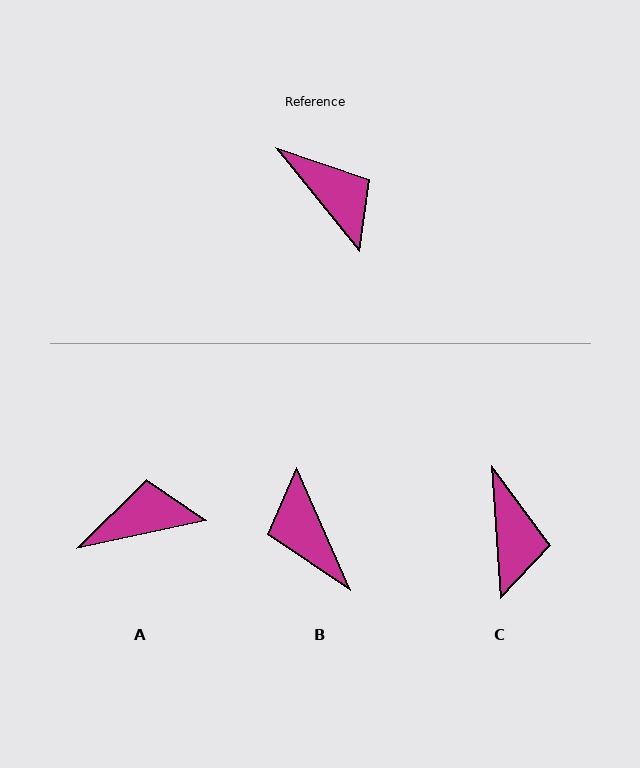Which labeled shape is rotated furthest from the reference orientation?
B, about 165 degrees away.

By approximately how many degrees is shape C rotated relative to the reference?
Approximately 35 degrees clockwise.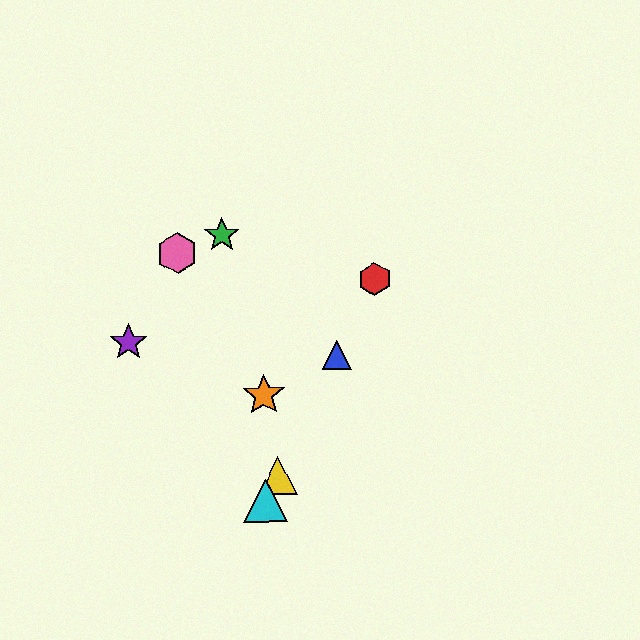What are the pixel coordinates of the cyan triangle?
The cyan triangle is at (265, 500).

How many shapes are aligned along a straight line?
4 shapes (the red hexagon, the blue triangle, the yellow triangle, the cyan triangle) are aligned along a straight line.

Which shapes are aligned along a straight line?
The red hexagon, the blue triangle, the yellow triangle, the cyan triangle are aligned along a straight line.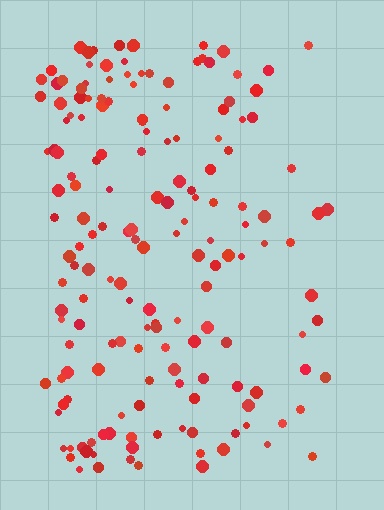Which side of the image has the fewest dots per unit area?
The right.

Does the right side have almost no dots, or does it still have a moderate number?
Still a moderate number, just noticeably fewer than the left.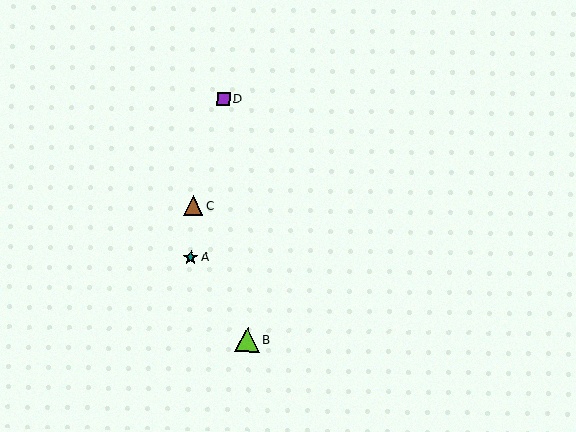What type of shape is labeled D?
Shape D is a purple square.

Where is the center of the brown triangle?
The center of the brown triangle is at (193, 205).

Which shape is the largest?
The lime triangle (labeled B) is the largest.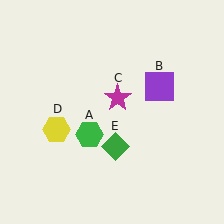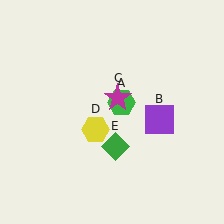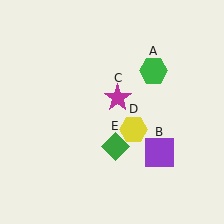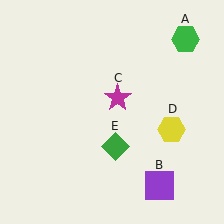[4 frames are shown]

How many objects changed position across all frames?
3 objects changed position: green hexagon (object A), purple square (object B), yellow hexagon (object D).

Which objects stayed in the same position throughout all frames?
Magenta star (object C) and green diamond (object E) remained stationary.